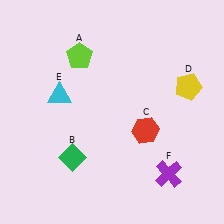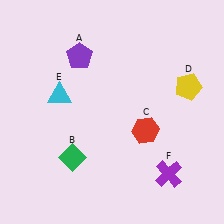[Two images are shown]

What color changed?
The pentagon (A) changed from lime in Image 1 to purple in Image 2.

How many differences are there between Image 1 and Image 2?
There is 1 difference between the two images.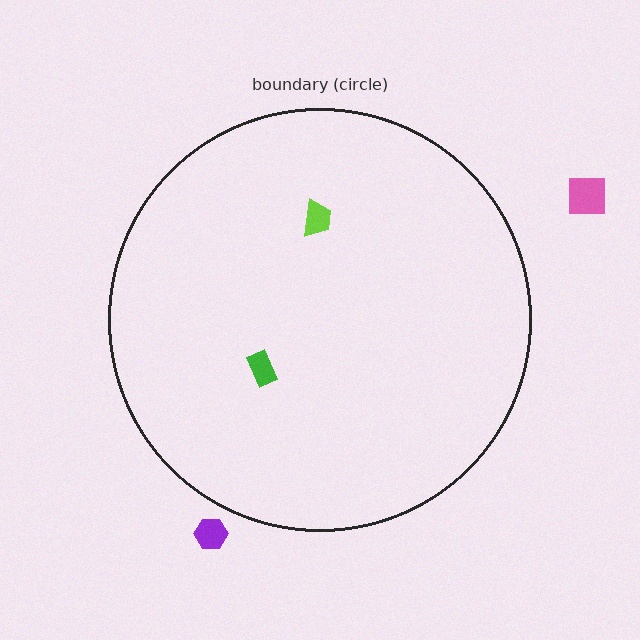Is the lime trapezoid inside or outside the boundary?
Inside.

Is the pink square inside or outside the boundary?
Outside.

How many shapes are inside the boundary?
2 inside, 2 outside.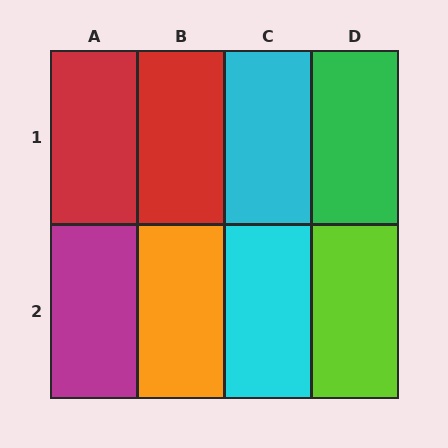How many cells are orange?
1 cell is orange.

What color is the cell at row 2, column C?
Cyan.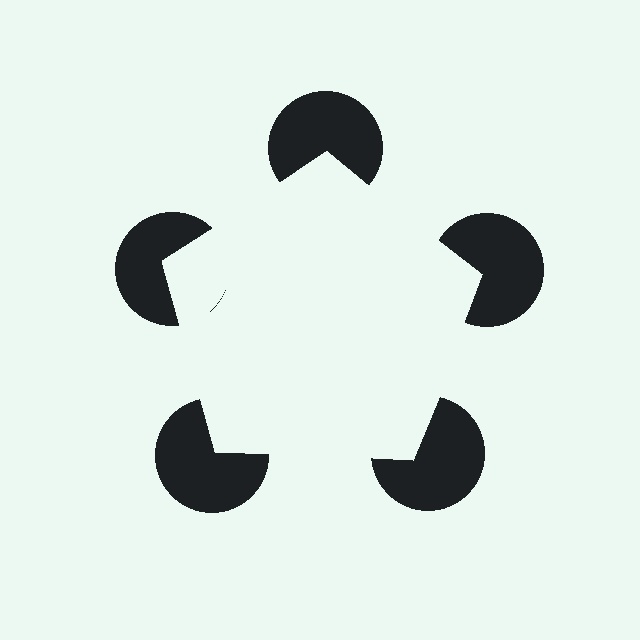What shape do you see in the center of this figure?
An illusory pentagon — its edges are inferred from the aligned wedge cuts in the pac-man discs, not physically drawn.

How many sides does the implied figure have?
5 sides.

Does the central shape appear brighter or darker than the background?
It typically appears slightly brighter than the background, even though no actual brightness change is drawn.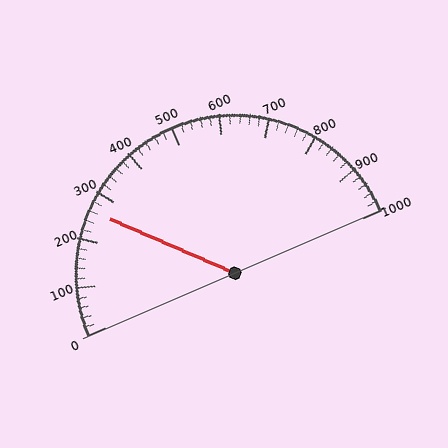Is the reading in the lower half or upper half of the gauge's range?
The reading is in the lower half of the range (0 to 1000).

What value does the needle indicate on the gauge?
The needle indicates approximately 260.